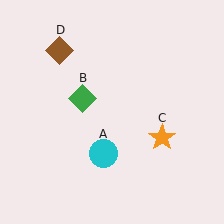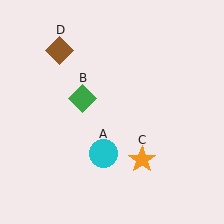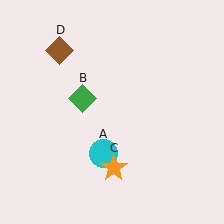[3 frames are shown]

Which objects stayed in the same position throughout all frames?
Cyan circle (object A) and green diamond (object B) and brown diamond (object D) remained stationary.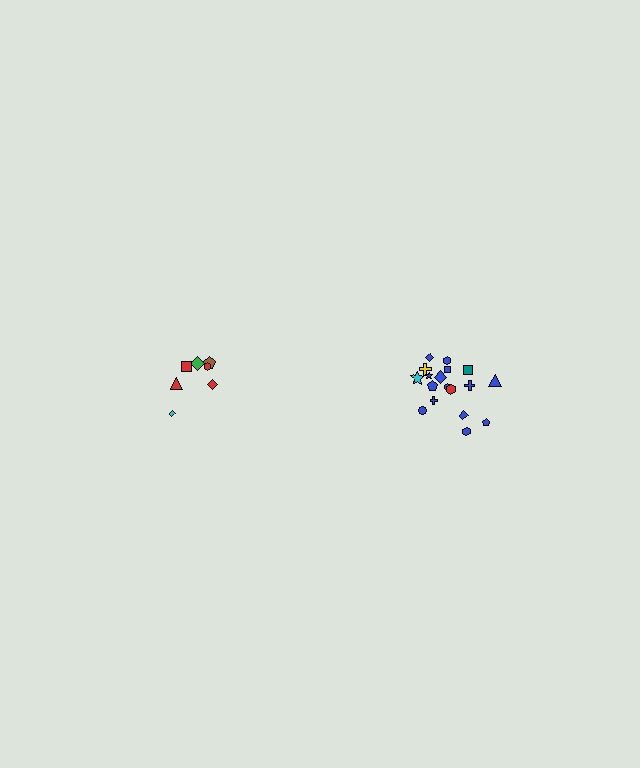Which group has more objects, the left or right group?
The right group.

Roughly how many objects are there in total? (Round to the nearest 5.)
Roughly 25 objects in total.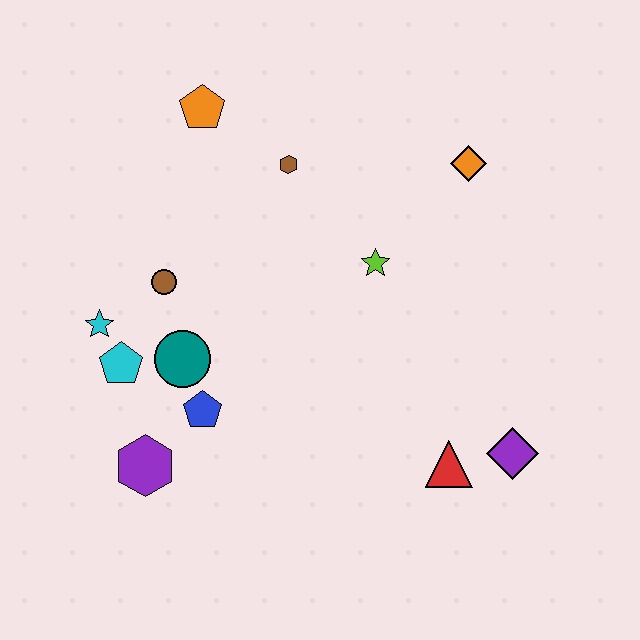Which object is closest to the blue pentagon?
The teal circle is closest to the blue pentagon.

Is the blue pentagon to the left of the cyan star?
No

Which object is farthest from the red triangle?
The orange pentagon is farthest from the red triangle.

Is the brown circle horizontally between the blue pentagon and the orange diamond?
No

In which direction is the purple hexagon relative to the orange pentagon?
The purple hexagon is below the orange pentagon.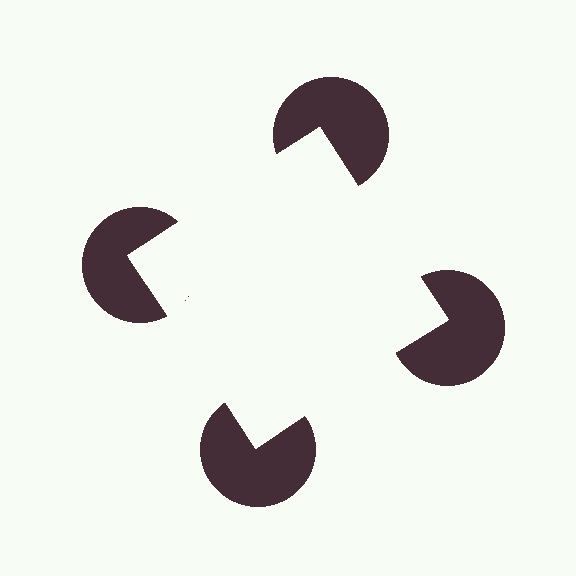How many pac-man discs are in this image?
There are 4 — one at each vertex of the illusory square.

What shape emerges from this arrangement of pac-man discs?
An illusory square — its edges are inferred from the aligned wedge cuts in the pac-man discs, not physically drawn.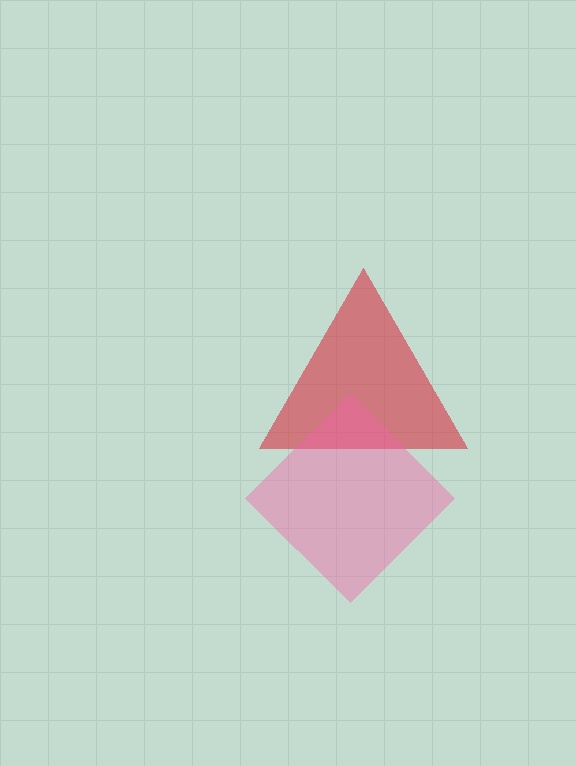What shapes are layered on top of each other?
The layered shapes are: a red triangle, a pink diamond.